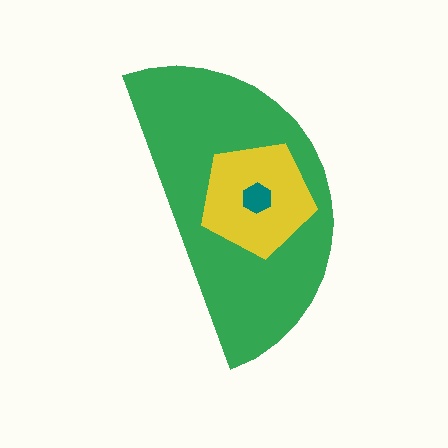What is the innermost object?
The teal hexagon.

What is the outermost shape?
The green semicircle.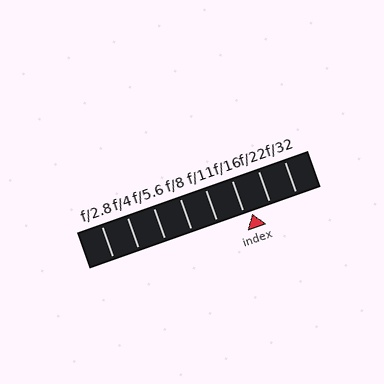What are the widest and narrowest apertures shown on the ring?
The widest aperture shown is f/2.8 and the narrowest is f/32.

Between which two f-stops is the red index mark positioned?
The index mark is between f/16 and f/22.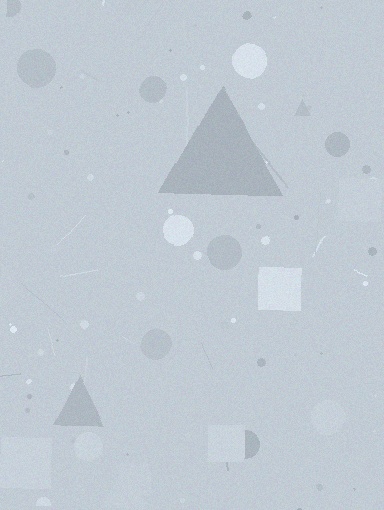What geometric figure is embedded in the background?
A triangle is embedded in the background.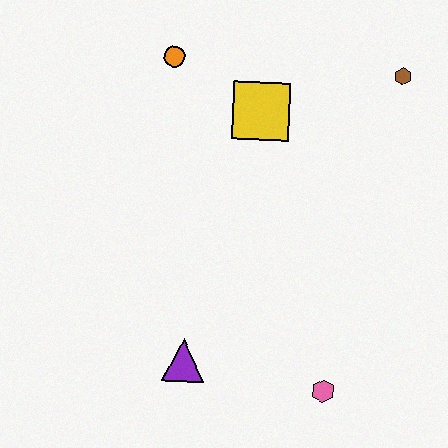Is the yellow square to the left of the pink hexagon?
Yes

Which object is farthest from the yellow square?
The pink hexagon is farthest from the yellow square.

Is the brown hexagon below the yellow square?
No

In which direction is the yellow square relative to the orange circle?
The yellow square is to the right of the orange circle.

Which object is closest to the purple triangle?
The pink hexagon is closest to the purple triangle.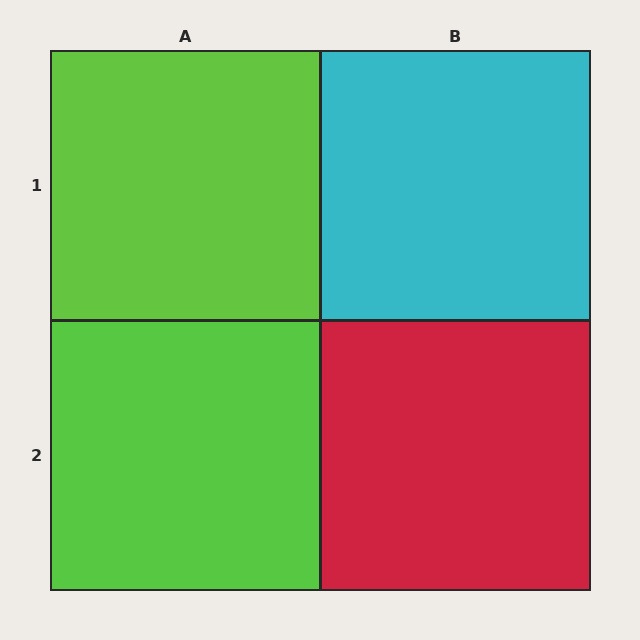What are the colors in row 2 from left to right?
Lime, red.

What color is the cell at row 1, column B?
Cyan.